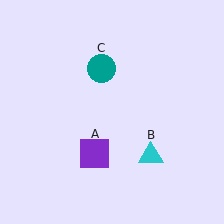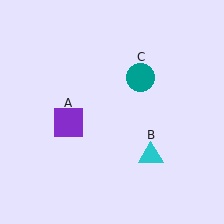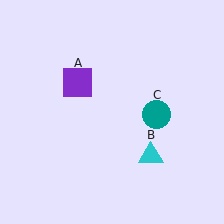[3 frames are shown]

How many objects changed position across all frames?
2 objects changed position: purple square (object A), teal circle (object C).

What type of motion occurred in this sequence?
The purple square (object A), teal circle (object C) rotated clockwise around the center of the scene.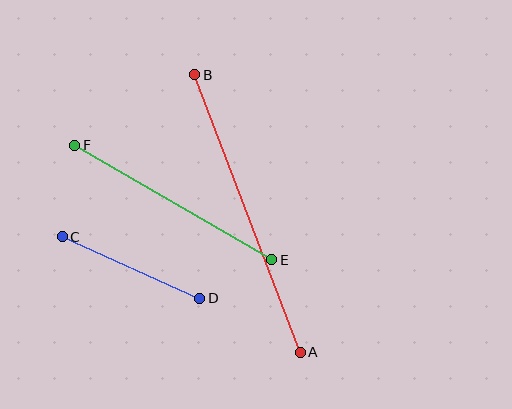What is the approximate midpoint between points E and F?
The midpoint is at approximately (173, 202) pixels.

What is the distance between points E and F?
The distance is approximately 228 pixels.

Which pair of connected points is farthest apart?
Points A and B are farthest apart.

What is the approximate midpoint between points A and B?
The midpoint is at approximately (247, 214) pixels.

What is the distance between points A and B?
The distance is approximately 297 pixels.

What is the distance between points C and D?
The distance is approximately 150 pixels.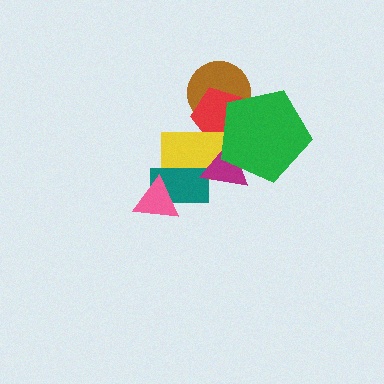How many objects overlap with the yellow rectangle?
4 objects overlap with the yellow rectangle.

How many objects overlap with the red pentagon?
3 objects overlap with the red pentagon.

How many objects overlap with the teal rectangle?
3 objects overlap with the teal rectangle.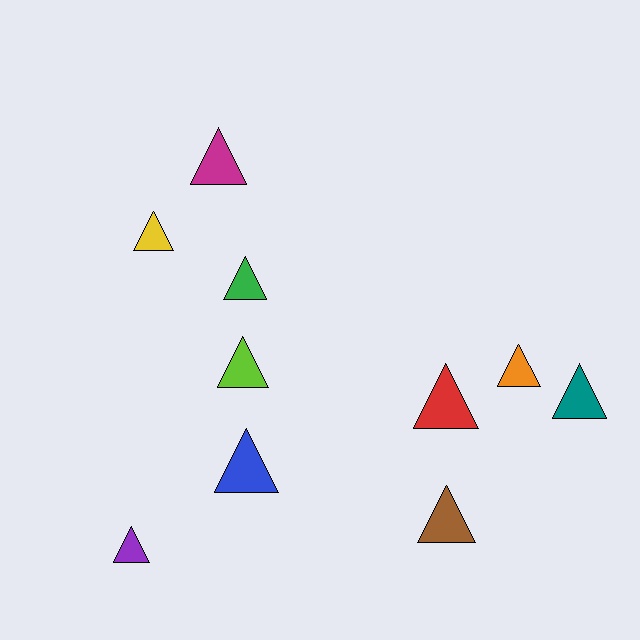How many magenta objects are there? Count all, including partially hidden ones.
There is 1 magenta object.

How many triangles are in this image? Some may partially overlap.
There are 10 triangles.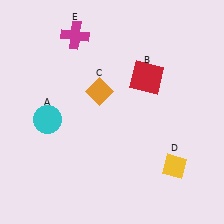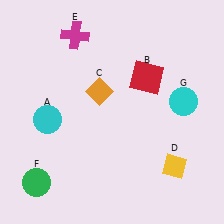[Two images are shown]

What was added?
A green circle (F), a cyan circle (G) were added in Image 2.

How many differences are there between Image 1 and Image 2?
There are 2 differences between the two images.